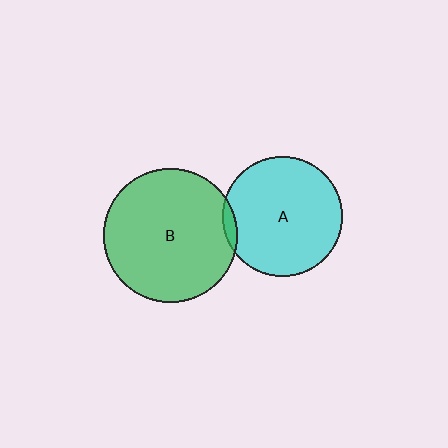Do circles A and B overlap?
Yes.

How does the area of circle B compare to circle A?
Approximately 1.3 times.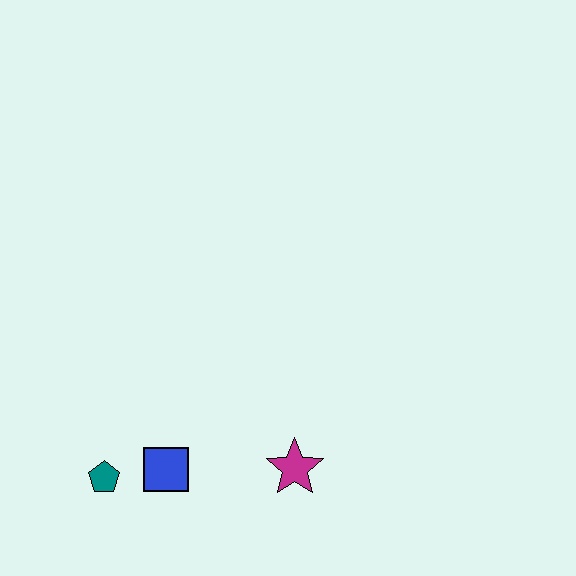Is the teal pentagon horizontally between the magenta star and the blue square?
No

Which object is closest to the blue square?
The teal pentagon is closest to the blue square.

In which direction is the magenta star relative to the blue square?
The magenta star is to the right of the blue square.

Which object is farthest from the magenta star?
The teal pentagon is farthest from the magenta star.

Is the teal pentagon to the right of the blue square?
No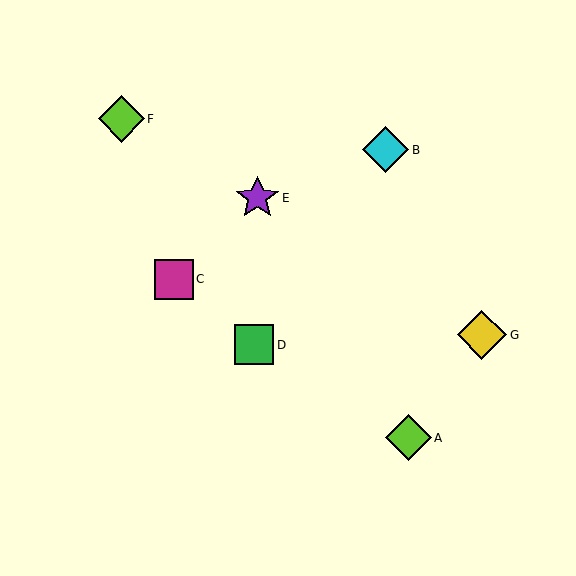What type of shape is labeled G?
Shape G is a yellow diamond.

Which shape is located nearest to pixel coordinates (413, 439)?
The lime diamond (labeled A) at (409, 438) is nearest to that location.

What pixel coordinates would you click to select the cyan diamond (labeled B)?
Click at (386, 150) to select the cyan diamond B.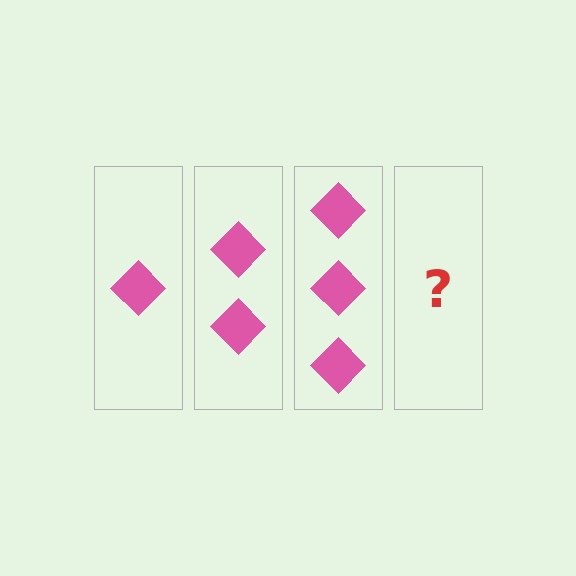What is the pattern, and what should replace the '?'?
The pattern is that each step adds one more diamond. The '?' should be 4 diamonds.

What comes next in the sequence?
The next element should be 4 diamonds.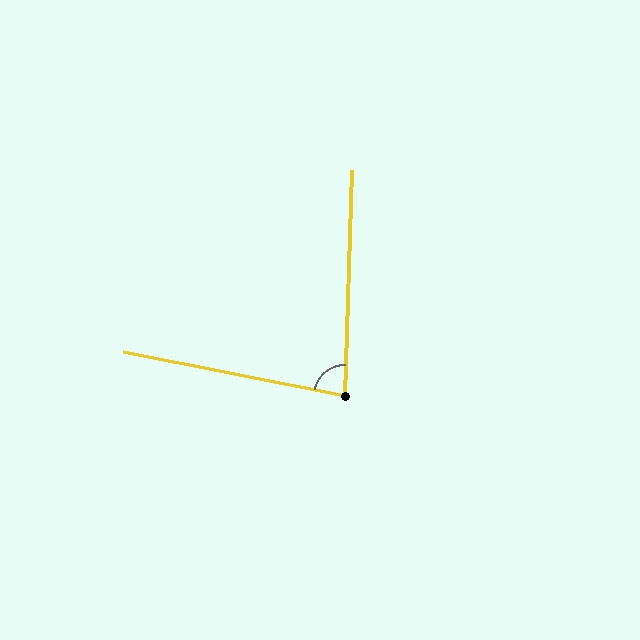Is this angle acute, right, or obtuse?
It is acute.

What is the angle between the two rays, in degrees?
Approximately 81 degrees.